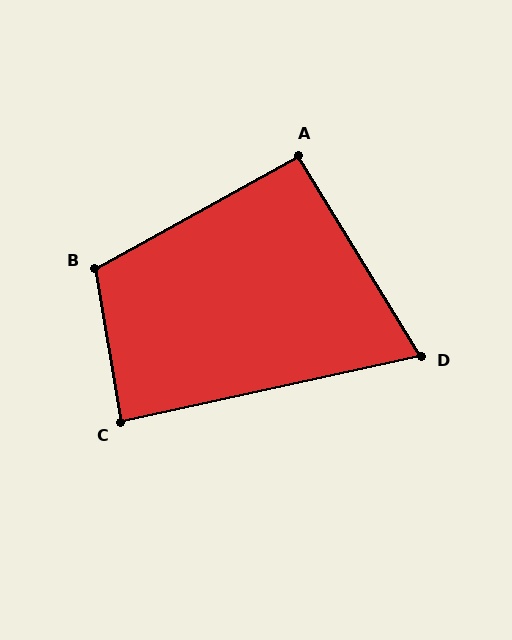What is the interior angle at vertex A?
Approximately 93 degrees (approximately right).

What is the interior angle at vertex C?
Approximately 87 degrees (approximately right).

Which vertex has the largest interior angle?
B, at approximately 109 degrees.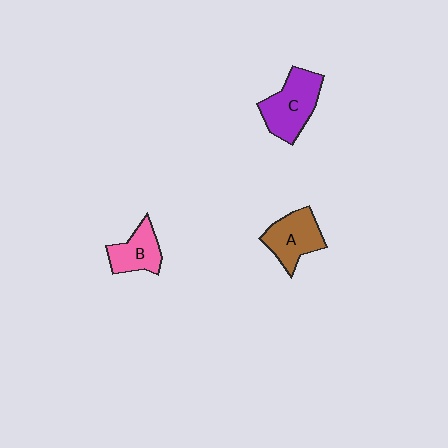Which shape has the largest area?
Shape C (purple).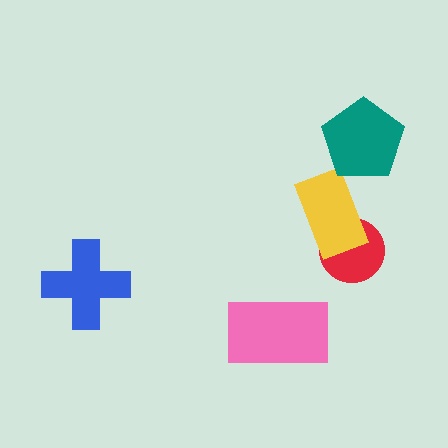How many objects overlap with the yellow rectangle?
1 object overlaps with the yellow rectangle.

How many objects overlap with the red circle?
1 object overlaps with the red circle.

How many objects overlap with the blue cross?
0 objects overlap with the blue cross.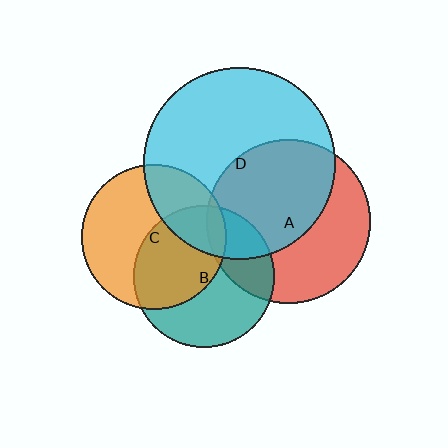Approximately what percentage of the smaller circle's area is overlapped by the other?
Approximately 30%.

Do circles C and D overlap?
Yes.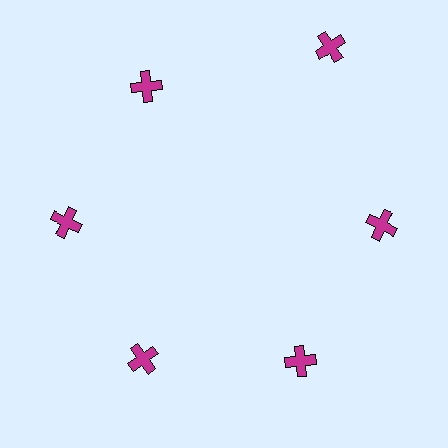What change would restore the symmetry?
The symmetry would be restored by moving it inward, back onto the ring so that all 6 crosses sit at equal angles and equal distance from the center.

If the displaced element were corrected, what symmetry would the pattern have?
It would have 6-fold rotational symmetry — the pattern would map onto itself every 60 degrees.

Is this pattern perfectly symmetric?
No. The 6 magenta crosses are arranged in a ring, but one element near the 1 o'clock position is pushed outward from the center, breaking the 6-fold rotational symmetry.